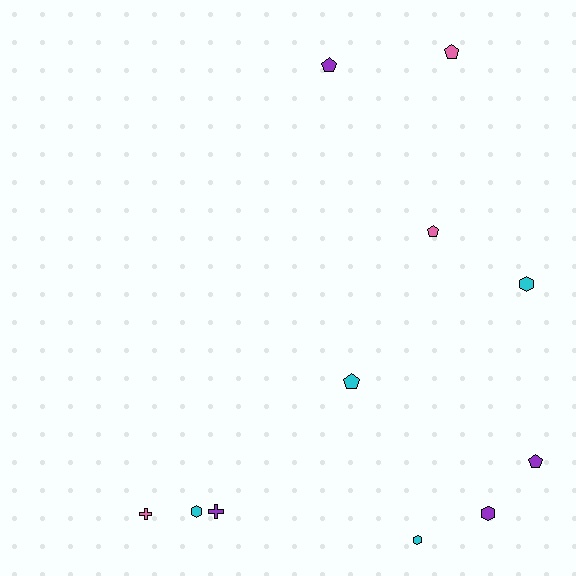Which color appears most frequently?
Cyan, with 4 objects.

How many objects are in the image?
There are 11 objects.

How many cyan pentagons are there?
There is 1 cyan pentagon.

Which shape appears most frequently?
Pentagon, with 5 objects.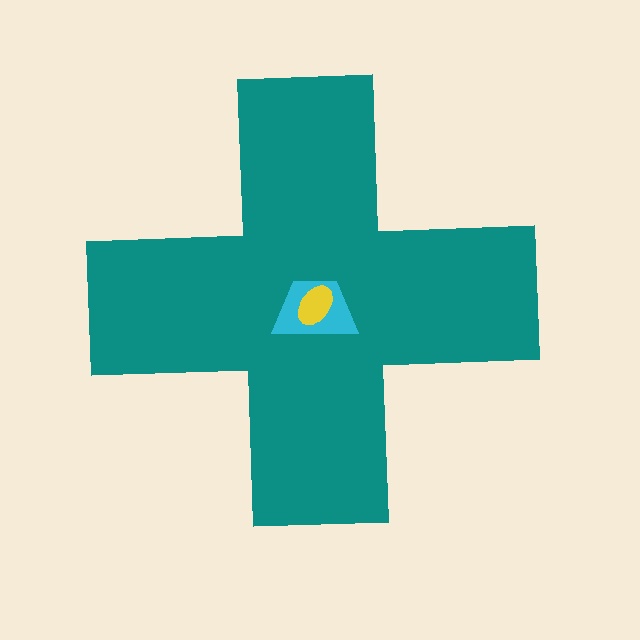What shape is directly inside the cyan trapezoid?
The yellow ellipse.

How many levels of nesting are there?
3.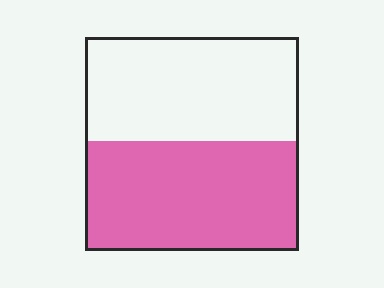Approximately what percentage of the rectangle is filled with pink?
Approximately 50%.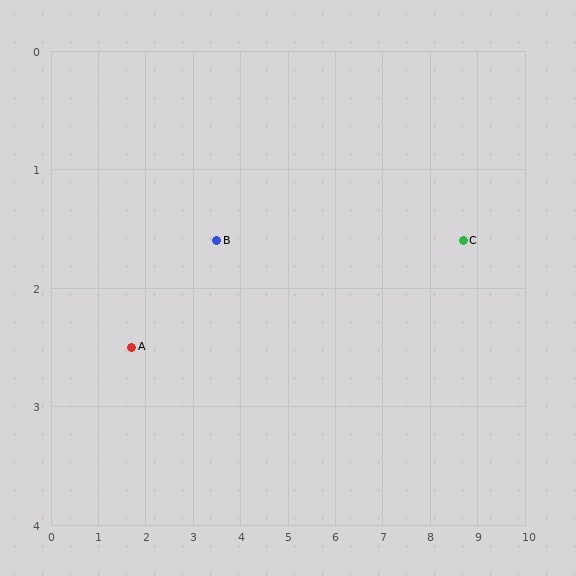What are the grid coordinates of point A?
Point A is at approximately (1.7, 2.5).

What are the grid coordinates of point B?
Point B is at approximately (3.5, 1.6).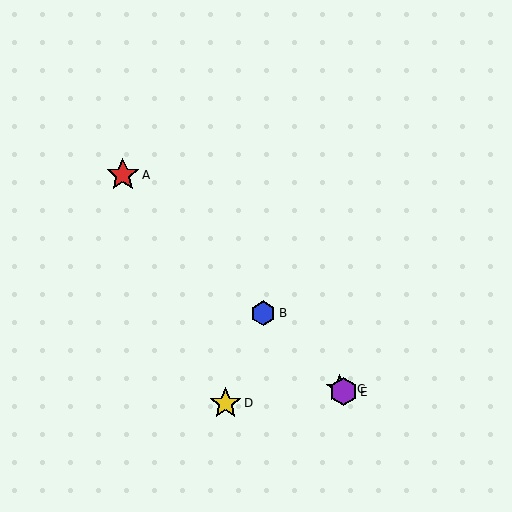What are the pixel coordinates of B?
Object B is at (263, 313).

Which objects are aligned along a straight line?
Objects A, B, C, E are aligned along a straight line.